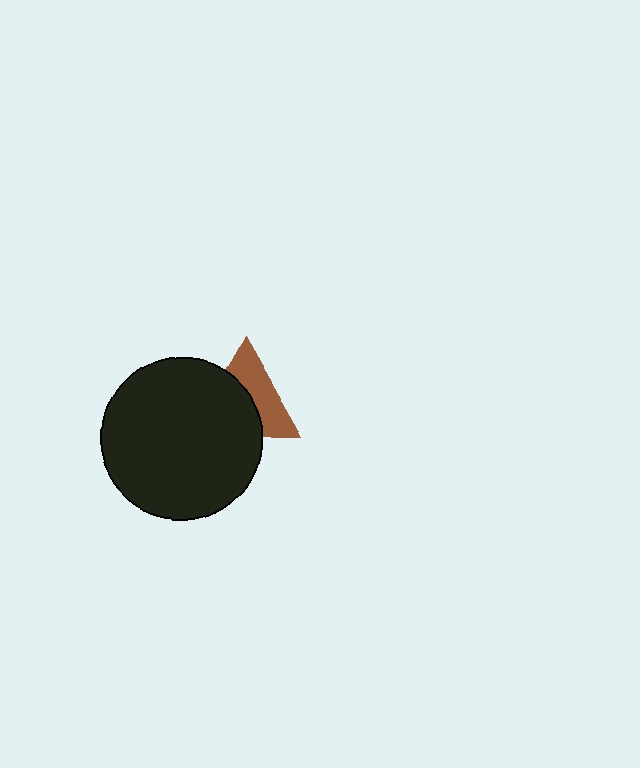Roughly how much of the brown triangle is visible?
About half of it is visible (roughly 48%).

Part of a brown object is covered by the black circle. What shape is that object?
It is a triangle.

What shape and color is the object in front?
The object in front is a black circle.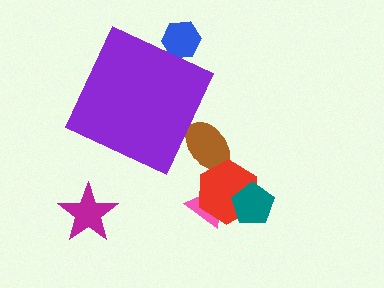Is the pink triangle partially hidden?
No, the pink triangle is fully visible.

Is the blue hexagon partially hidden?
Yes, the blue hexagon is partially hidden behind the purple diamond.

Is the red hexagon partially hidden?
No, the red hexagon is fully visible.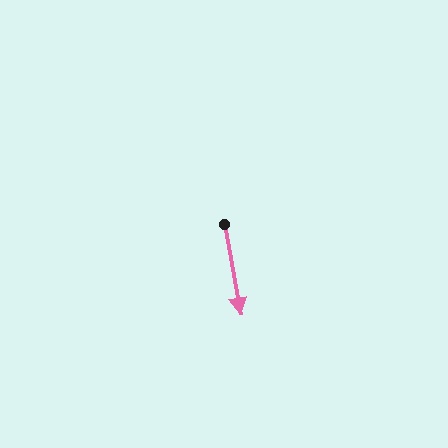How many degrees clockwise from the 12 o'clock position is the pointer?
Approximately 170 degrees.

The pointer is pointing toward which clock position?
Roughly 6 o'clock.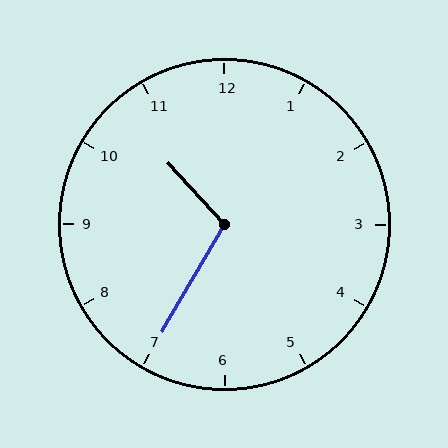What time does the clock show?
10:35.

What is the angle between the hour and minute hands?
Approximately 108 degrees.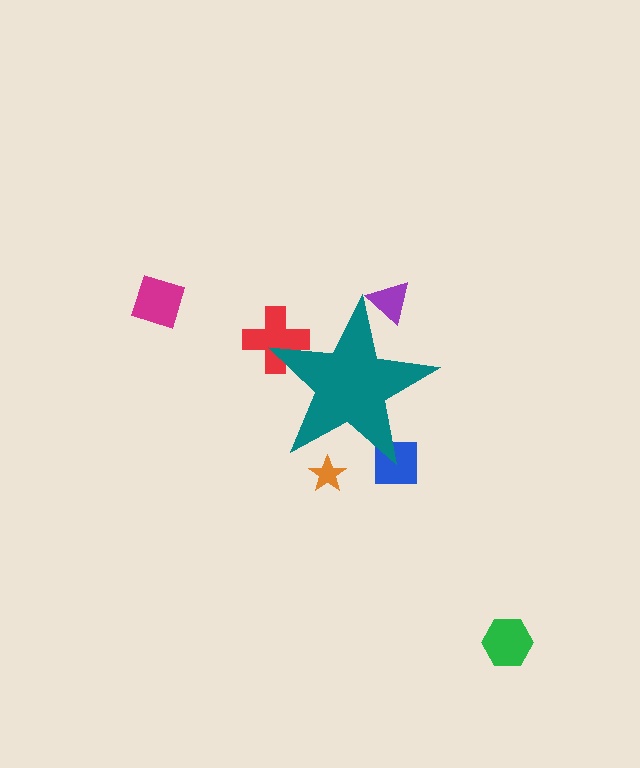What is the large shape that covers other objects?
A teal star.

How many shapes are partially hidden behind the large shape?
4 shapes are partially hidden.